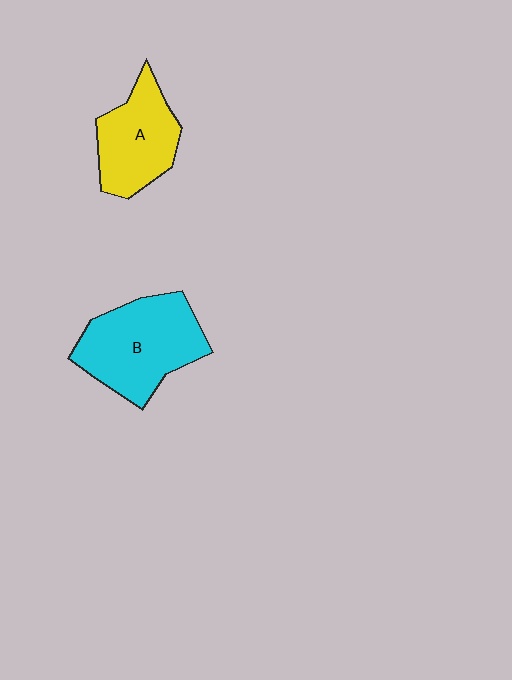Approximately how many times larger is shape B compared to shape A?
Approximately 1.3 times.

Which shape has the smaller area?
Shape A (yellow).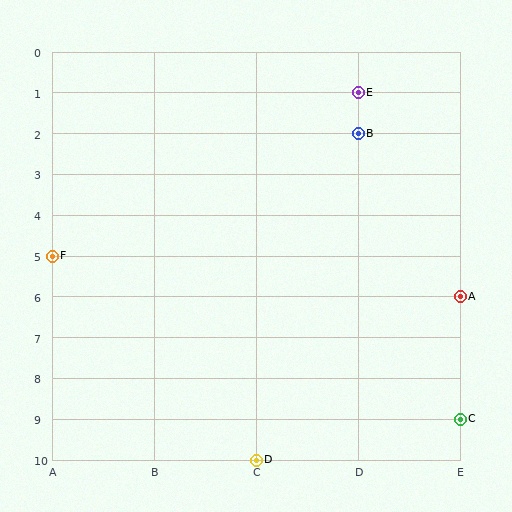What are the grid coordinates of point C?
Point C is at grid coordinates (E, 9).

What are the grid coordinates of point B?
Point B is at grid coordinates (D, 2).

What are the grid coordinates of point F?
Point F is at grid coordinates (A, 5).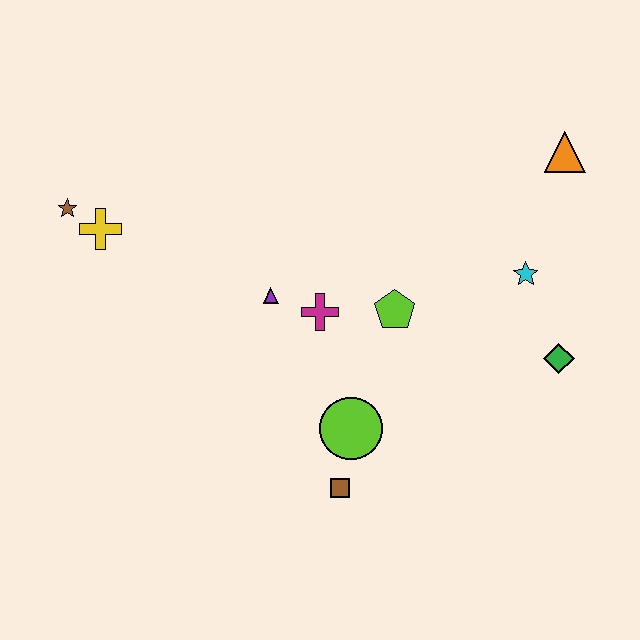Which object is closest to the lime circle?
The brown square is closest to the lime circle.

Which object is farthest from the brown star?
The green diamond is farthest from the brown star.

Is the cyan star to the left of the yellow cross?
No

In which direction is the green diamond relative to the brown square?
The green diamond is to the right of the brown square.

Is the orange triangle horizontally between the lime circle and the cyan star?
No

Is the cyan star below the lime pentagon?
No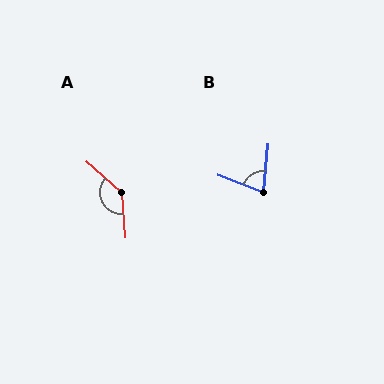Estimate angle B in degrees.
Approximately 74 degrees.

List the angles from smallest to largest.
B (74°), A (136°).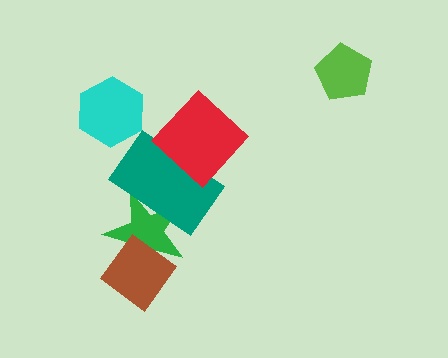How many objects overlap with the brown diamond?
1 object overlaps with the brown diamond.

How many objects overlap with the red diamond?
1 object overlaps with the red diamond.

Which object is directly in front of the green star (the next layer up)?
The teal rectangle is directly in front of the green star.